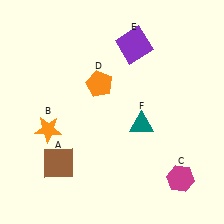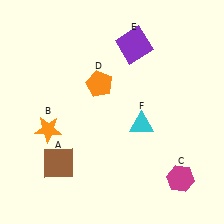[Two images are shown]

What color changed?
The triangle (F) changed from teal in Image 1 to cyan in Image 2.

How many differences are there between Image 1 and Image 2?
There is 1 difference between the two images.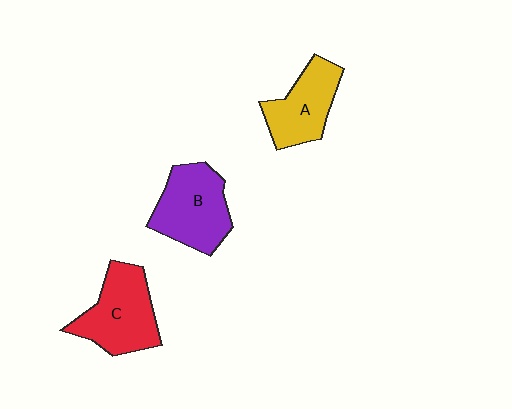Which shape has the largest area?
Shape C (red).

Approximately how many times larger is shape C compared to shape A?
Approximately 1.2 times.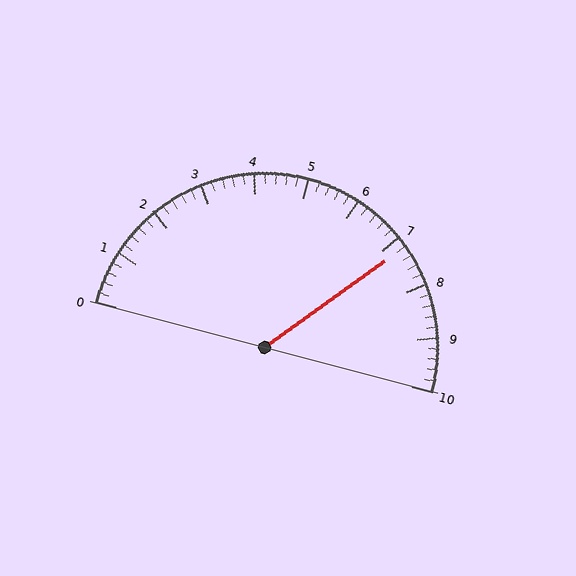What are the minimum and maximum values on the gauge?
The gauge ranges from 0 to 10.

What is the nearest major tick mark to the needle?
The nearest major tick mark is 7.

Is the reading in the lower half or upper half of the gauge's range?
The reading is in the upper half of the range (0 to 10).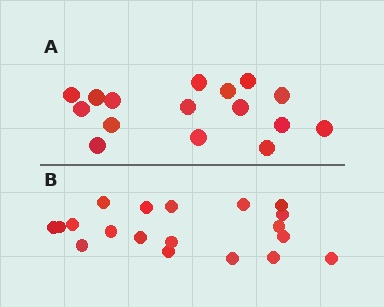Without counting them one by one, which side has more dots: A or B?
Region B (the bottom region) has more dots.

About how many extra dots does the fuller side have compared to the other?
Region B has just a few more — roughly 2 or 3 more dots than region A.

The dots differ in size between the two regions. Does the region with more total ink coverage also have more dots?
No. Region A has more total ink coverage because its dots are larger, but region B actually contains more individual dots. Total area can be misleading — the number of items is what matters here.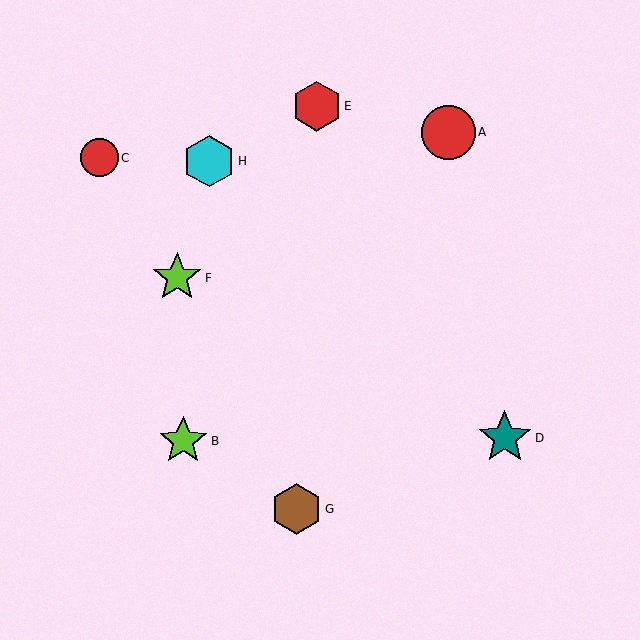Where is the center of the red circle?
The center of the red circle is at (448, 132).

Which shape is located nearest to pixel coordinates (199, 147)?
The cyan hexagon (labeled H) at (209, 161) is nearest to that location.